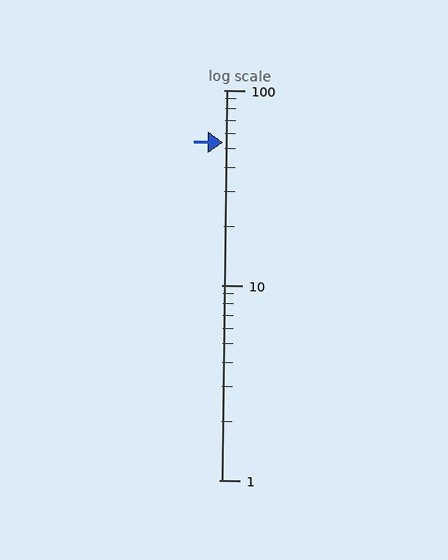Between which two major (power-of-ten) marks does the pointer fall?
The pointer is between 10 and 100.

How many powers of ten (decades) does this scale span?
The scale spans 2 decades, from 1 to 100.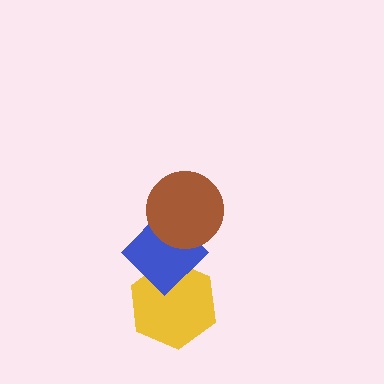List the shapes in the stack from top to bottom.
From top to bottom: the brown circle, the blue diamond, the yellow hexagon.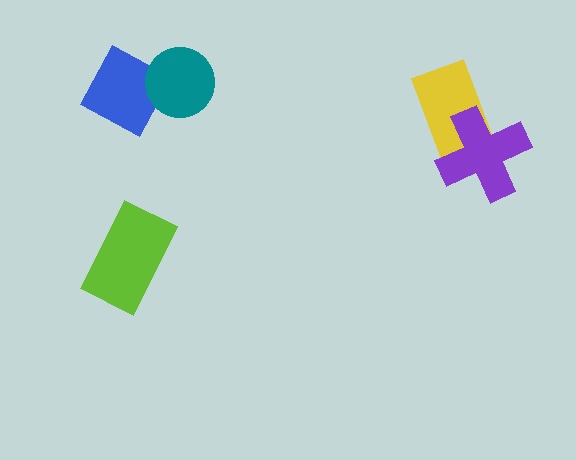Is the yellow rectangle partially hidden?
Yes, it is partially covered by another shape.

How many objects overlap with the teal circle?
1 object overlaps with the teal circle.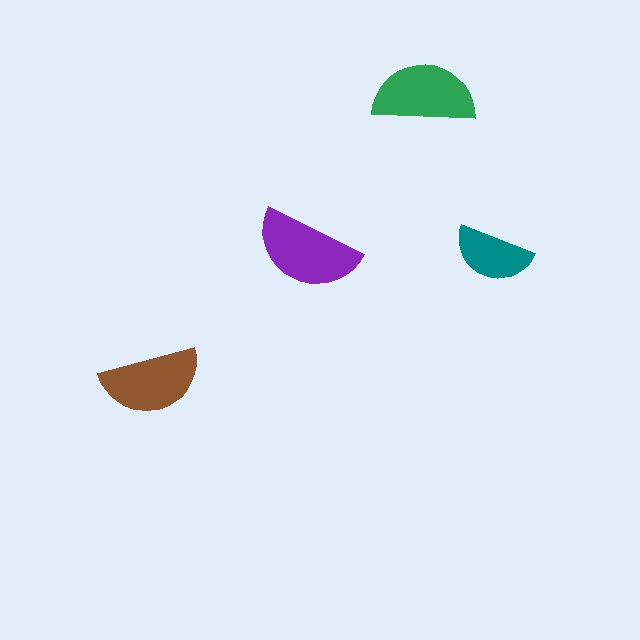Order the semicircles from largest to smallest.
the purple one, the green one, the brown one, the teal one.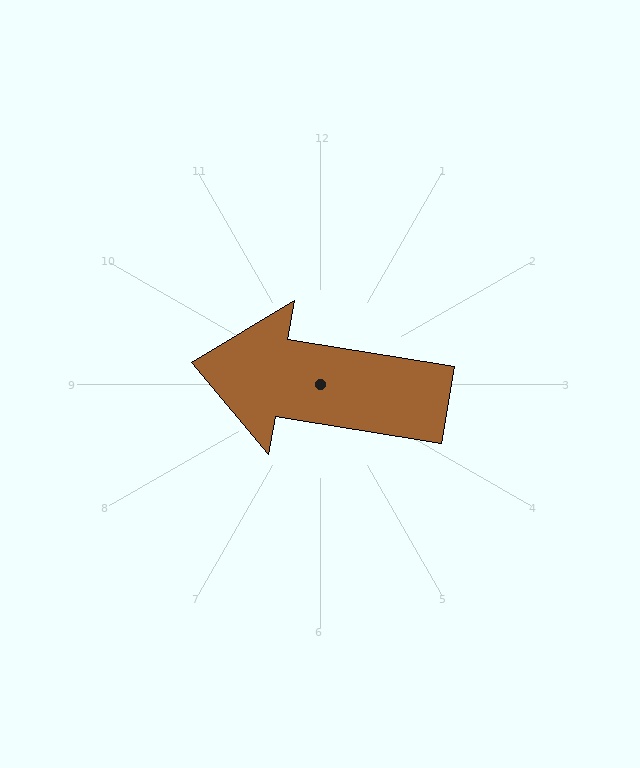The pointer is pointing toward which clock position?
Roughly 9 o'clock.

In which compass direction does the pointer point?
West.